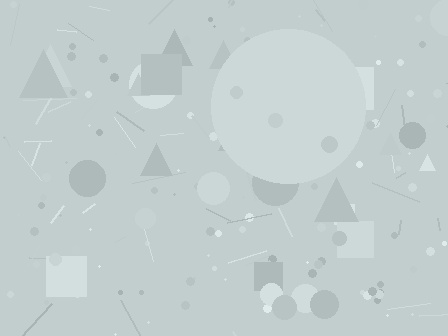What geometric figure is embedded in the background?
A circle is embedded in the background.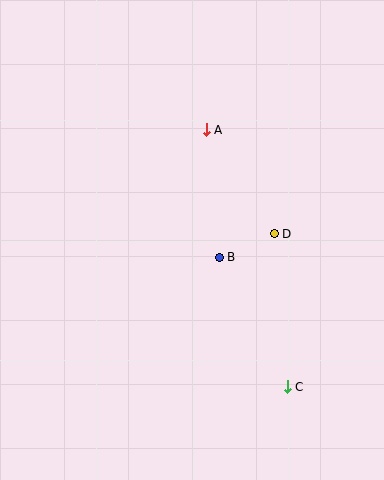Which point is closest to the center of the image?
Point B at (219, 257) is closest to the center.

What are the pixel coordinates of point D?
Point D is at (274, 234).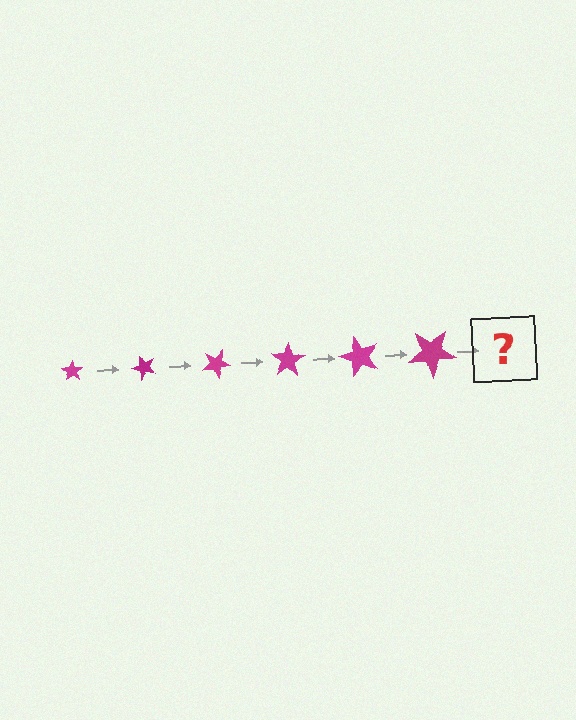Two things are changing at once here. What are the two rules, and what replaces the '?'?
The two rules are that the star grows larger each step and it rotates 50 degrees each step. The '?' should be a star, larger than the previous one and rotated 300 degrees from the start.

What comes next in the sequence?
The next element should be a star, larger than the previous one and rotated 300 degrees from the start.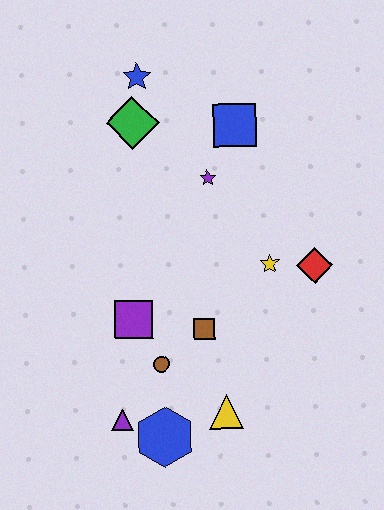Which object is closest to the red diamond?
The yellow star is closest to the red diamond.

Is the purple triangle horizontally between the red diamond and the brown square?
No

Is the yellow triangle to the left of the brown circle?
No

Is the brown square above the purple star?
No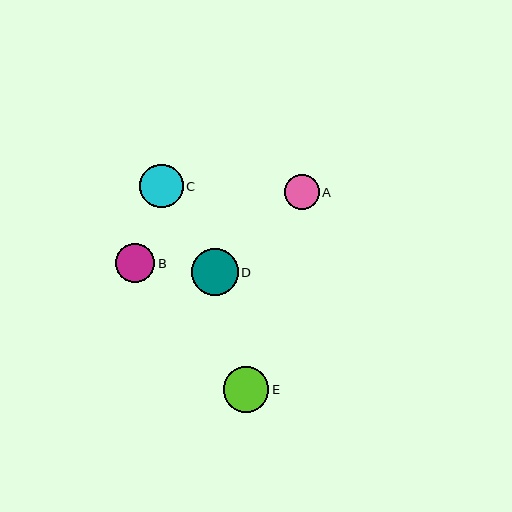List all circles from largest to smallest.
From largest to smallest: D, E, C, B, A.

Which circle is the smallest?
Circle A is the smallest with a size of approximately 35 pixels.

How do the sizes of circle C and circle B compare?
Circle C and circle B are approximately the same size.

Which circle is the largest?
Circle D is the largest with a size of approximately 47 pixels.